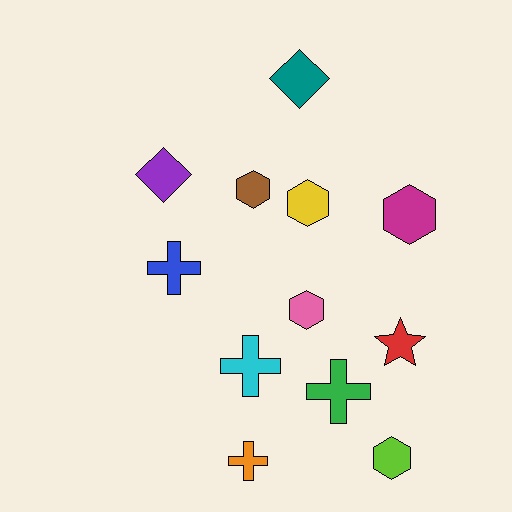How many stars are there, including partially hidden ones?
There is 1 star.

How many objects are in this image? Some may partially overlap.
There are 12 objects.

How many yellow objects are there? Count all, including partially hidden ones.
There is 1 yellow object.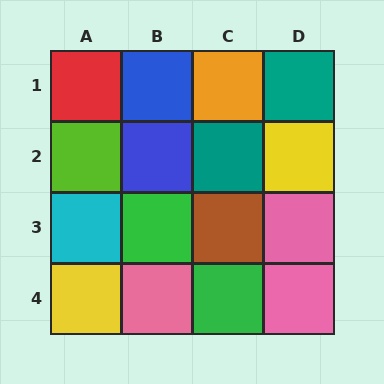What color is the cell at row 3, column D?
Pink.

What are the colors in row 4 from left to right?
Yellow, pink, green, pink.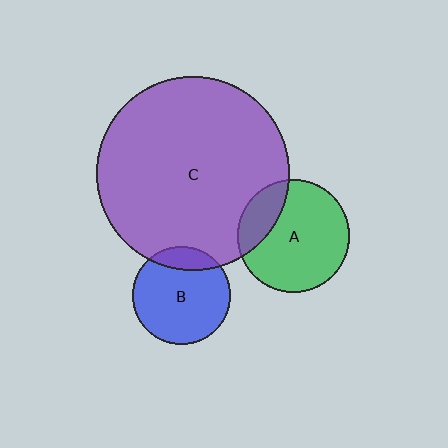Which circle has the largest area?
Circle C (purple).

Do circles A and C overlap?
Yes.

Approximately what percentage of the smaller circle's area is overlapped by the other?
Approximately 20%.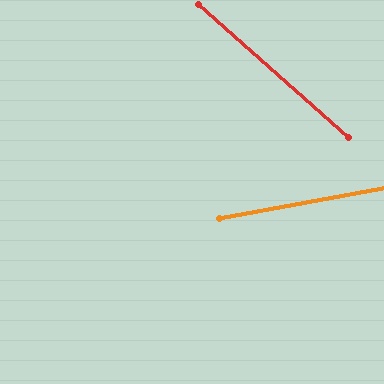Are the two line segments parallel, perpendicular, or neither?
Neither parallel nor perpendicular — they differ by about 52°.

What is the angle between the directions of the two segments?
Approximately 52 degrees.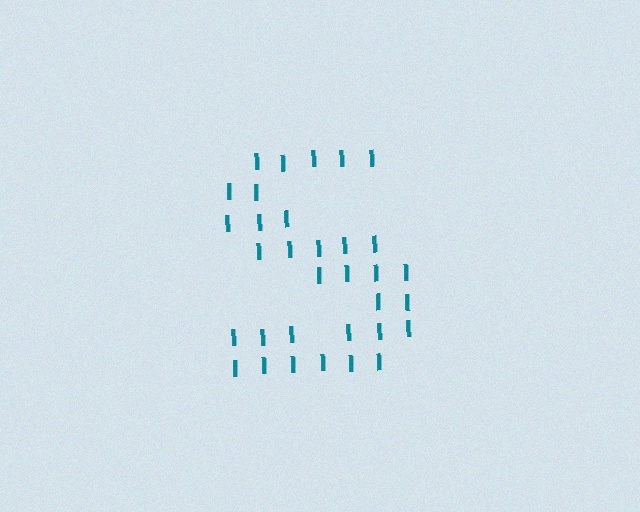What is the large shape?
The large shape is the letter S.